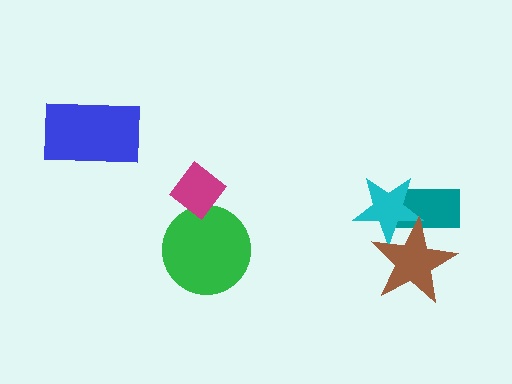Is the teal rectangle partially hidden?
Yes, it is partially covered by another shape.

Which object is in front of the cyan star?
The brown star is in front of the cyan star.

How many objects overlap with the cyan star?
2 objects overlap with the cyan star.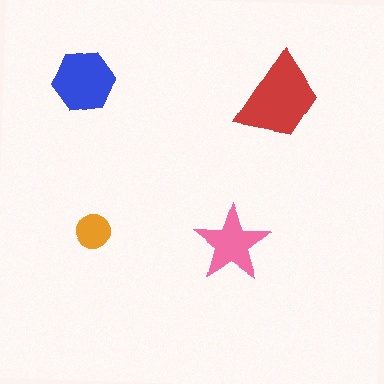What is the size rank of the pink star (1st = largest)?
3rd.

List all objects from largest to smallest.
The red trapezoid, the blue hexagon, the pink star, the orange circle.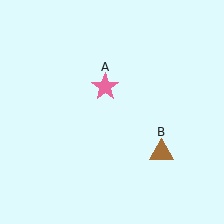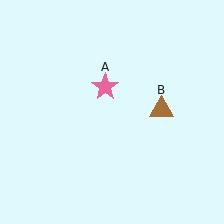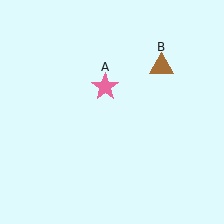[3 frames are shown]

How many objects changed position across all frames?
1 object changed position: brown triangle (object B).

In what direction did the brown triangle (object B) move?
The brown triangle (object B) moved up.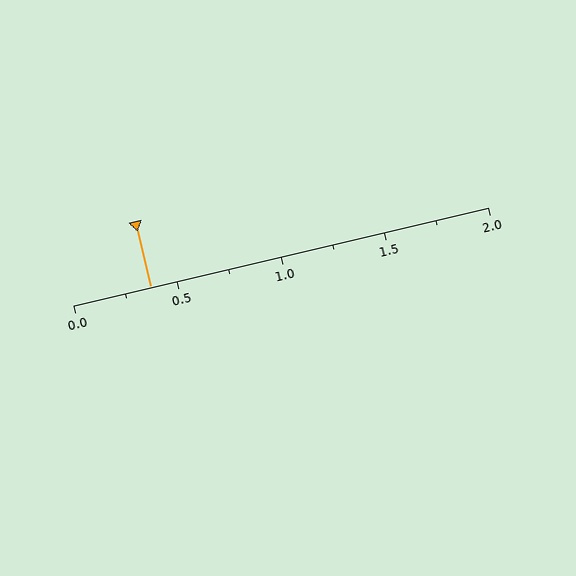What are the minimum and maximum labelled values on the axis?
The axis runs from 0.0 to 2.0.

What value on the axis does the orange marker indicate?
The marker indicates approximately 0.38.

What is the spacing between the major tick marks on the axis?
The major ticks are spaced 0.5 apart.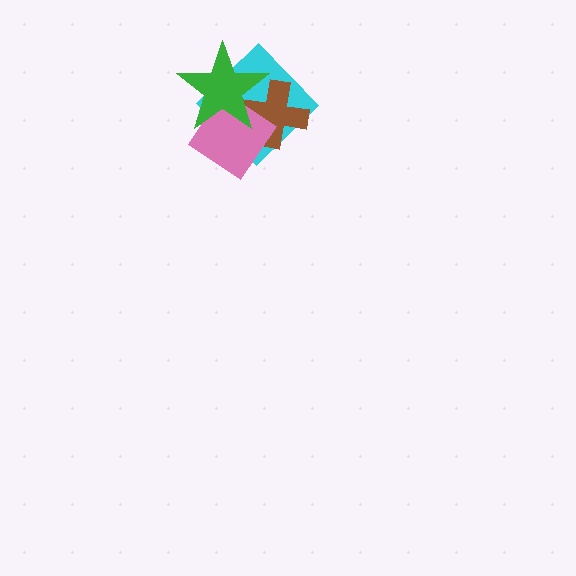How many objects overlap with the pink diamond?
3 objects overlap with the pink diamond.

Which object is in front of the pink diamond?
The green star is in front of the pink diamond.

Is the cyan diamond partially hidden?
Yes, it is partially covered by another shape.